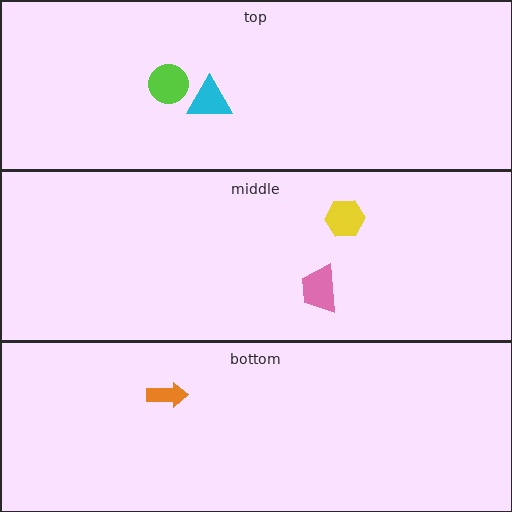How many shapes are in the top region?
2.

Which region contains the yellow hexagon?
The middle region.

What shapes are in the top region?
The cyan triangle, the lime circle.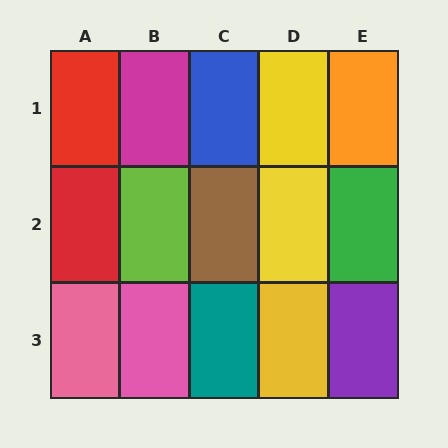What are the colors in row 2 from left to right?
Red, lime, brown, yellow, green.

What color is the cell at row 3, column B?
Pink.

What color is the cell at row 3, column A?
Pink.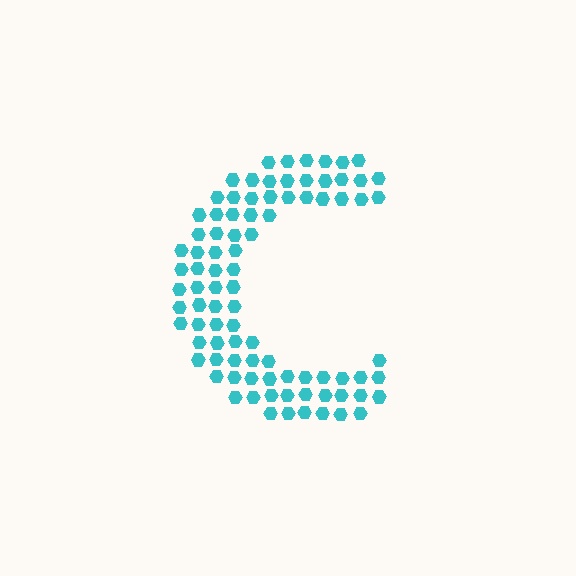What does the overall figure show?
The overall figure shows the letter C.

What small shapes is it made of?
It is made of small hexagons.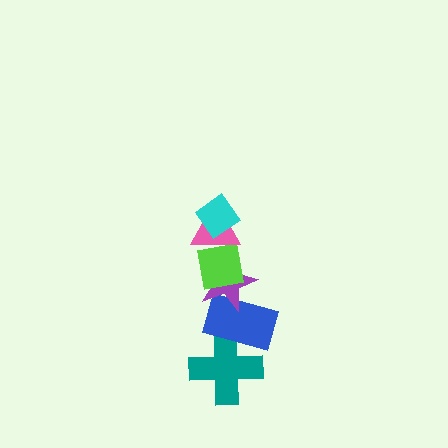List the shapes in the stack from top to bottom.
From top to bottom: the cyan diamond, the pink triangle, the lime square, the purple star, the blue rectangle, the teal cross.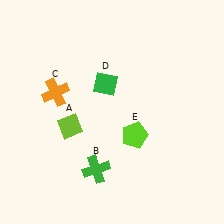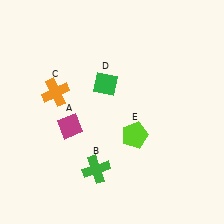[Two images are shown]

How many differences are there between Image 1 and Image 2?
There is 1 difference between the two images.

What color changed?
The diamond (A) changed from lime in Image 1 to magenta in Image 2.